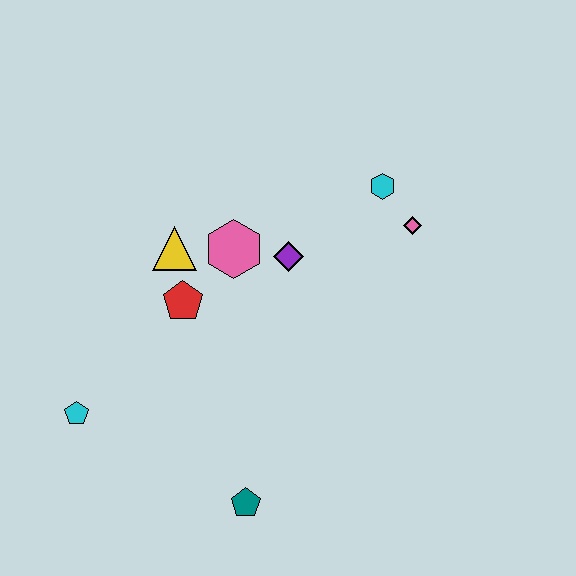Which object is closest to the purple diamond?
The pink hexagon is closest to the purple diamond.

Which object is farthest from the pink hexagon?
The teal pentagon is farthest from the pink hexagon.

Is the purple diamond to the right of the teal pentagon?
Yes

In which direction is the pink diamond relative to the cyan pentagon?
The pink diamond is to the right of the cyan pentagon.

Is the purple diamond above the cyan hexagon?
No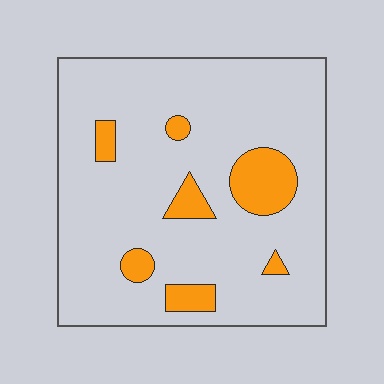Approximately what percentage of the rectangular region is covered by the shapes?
Approximately 15%.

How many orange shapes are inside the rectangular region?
7.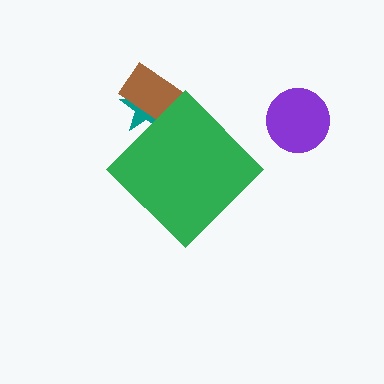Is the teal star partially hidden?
Yes, the teal star is partially hidden behind the green diamond.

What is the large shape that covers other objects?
A green diamond.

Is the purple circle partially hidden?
No, the purple circle is fully visible.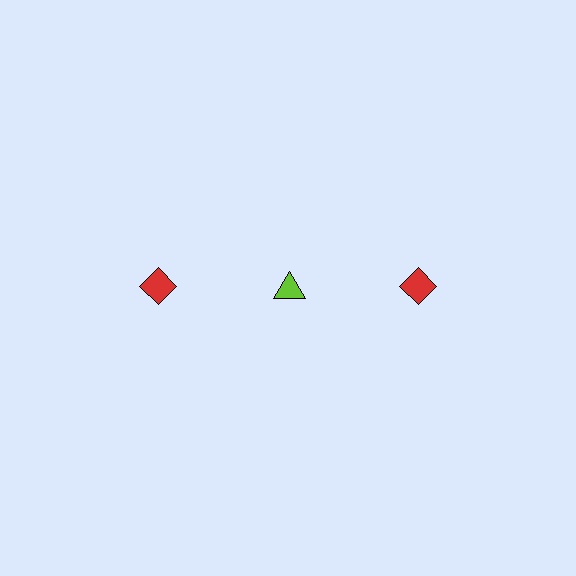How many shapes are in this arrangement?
There are 3 shapes arranged in a grid pattern.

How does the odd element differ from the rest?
It differs in both color (lime instead of red) and shape (triangle instead of diamond).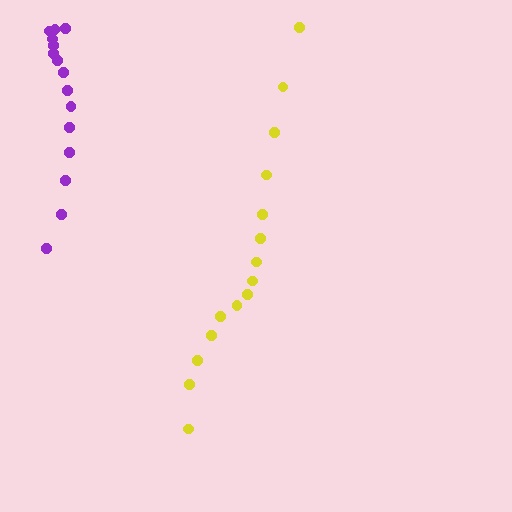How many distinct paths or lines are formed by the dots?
There are 2 distinct paths.